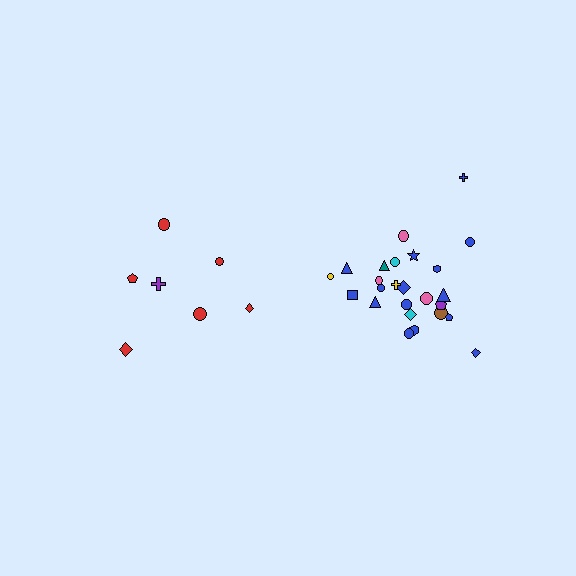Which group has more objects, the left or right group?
The right group.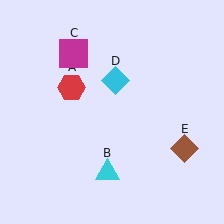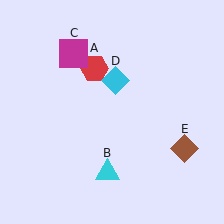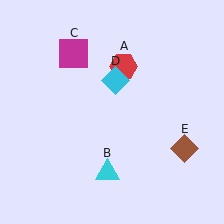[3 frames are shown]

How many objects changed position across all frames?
1 object changed position: red hexagon (object A).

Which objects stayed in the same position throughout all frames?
Cyan triangle (object B) and magenta square (object C) and cyan diamond (object D) and brown diamond (object E) remained stationary.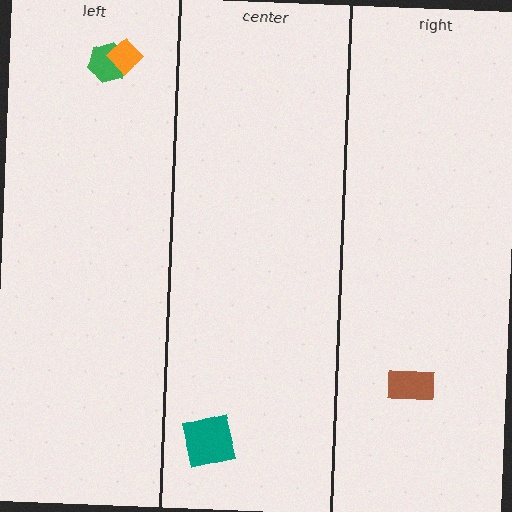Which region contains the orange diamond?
The left region.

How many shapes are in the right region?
1.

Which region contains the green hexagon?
The left region.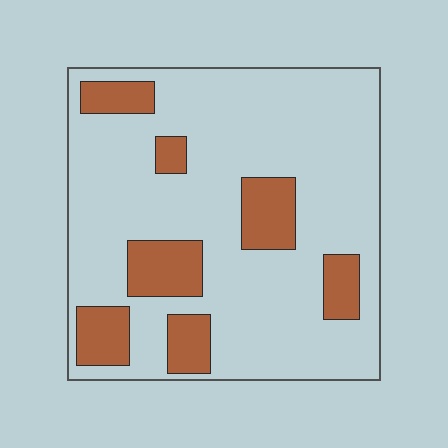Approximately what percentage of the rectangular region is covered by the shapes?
Approximately 20%.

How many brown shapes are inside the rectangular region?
7.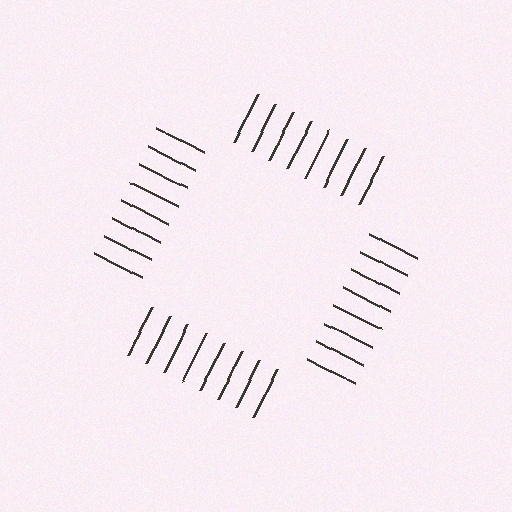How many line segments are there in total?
32 — 8 along each of the 4 edges.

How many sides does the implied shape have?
4 sides — the line-ends trace a square.